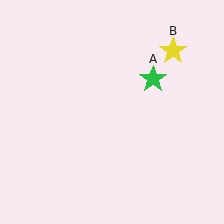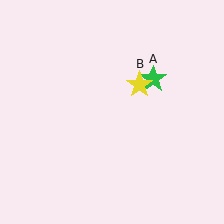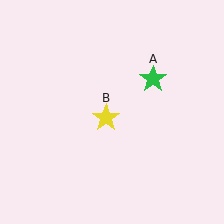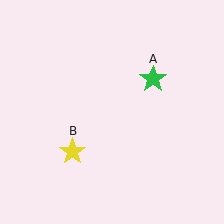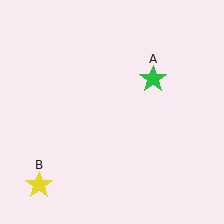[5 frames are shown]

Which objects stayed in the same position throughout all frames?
Green star (object A) remained stationary.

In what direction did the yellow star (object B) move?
The yellow star (object B) moved down and to the left.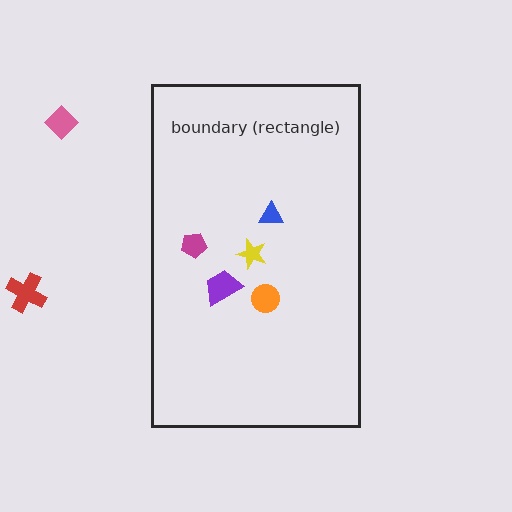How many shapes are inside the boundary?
5 inside, 2 outside.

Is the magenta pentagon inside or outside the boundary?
Inside.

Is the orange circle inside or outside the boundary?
Inside.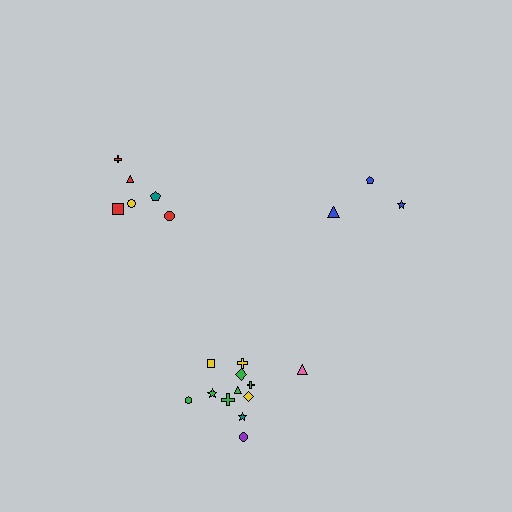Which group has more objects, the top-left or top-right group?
The top-left group.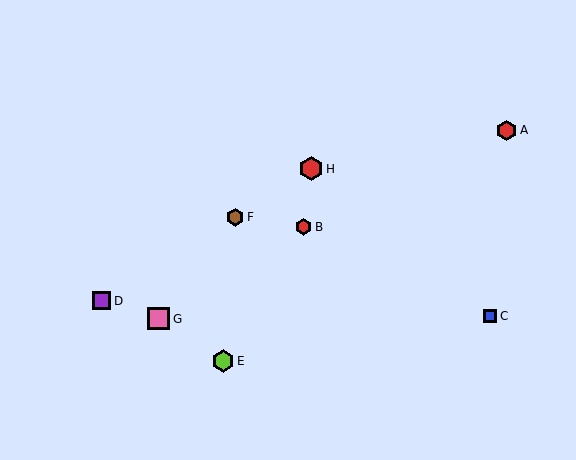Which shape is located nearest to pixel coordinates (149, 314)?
The pink square (labeled G) at (159, 319) is nearest to that location.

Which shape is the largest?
The red hexagon (labeled H) is the largest.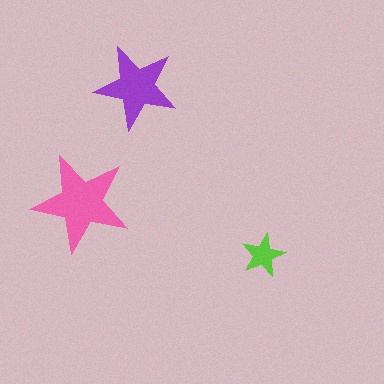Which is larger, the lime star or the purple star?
The purple one.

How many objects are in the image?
There are 3 objects in the image.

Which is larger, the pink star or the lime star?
The pink one.